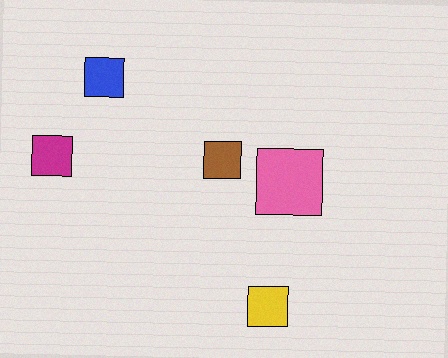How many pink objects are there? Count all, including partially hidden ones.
There is 1 pink object.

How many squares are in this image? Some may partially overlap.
There are 5 squares.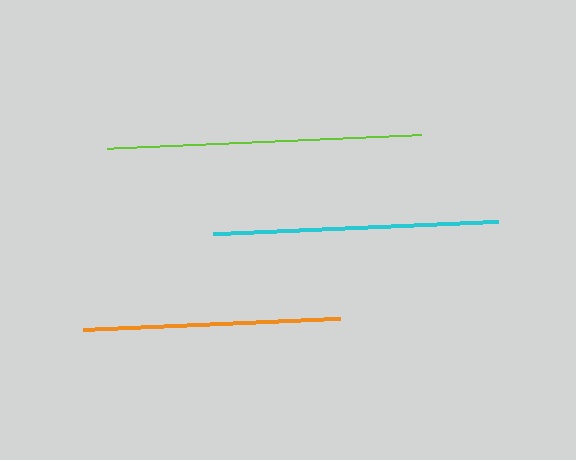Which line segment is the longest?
The lime line is the longest at approximately 314 pixels.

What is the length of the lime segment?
The lime segment is approximately 314 pixels long.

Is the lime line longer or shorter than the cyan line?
The lime line is longer than the cyan line.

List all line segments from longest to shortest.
From longest to shortest: lime, cyan, orange.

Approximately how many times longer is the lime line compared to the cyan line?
The lime line is approximately 1.1 times the length of the cyan line.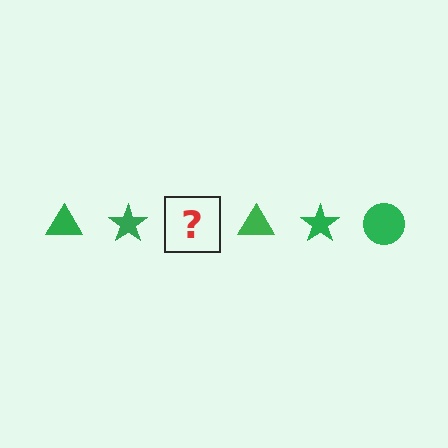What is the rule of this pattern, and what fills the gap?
The rule is that the pattern cycles through triangle, star, circle shapes in green. The gap should be filled with a green circle.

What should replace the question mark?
The question mark should be replaced with a green circle.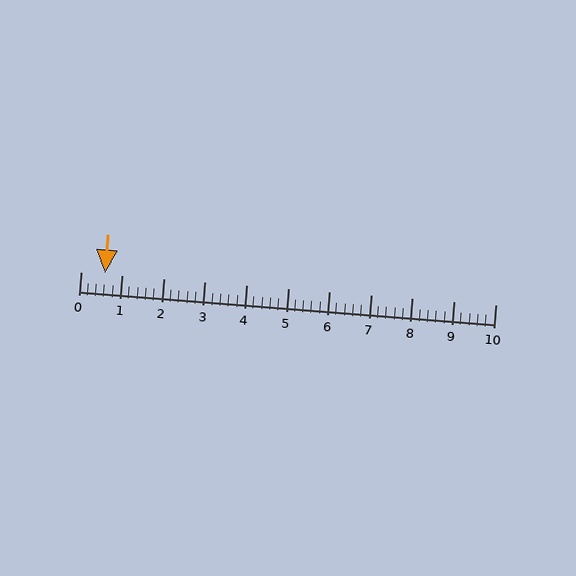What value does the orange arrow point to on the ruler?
The orange arrow points to approximately 0.6.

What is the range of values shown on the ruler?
The ruler shows values from 0 to 10.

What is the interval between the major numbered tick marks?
The major tick marks are spaced 1 units apart.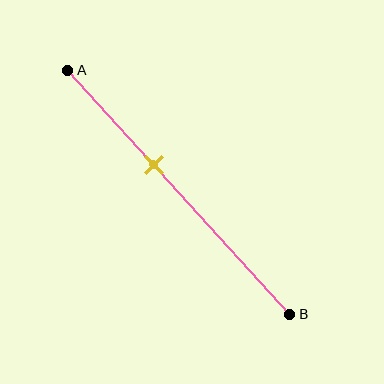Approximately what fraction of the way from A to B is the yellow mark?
The yellow mark is approximately 40% of the way from A to B.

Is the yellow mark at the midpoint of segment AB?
No, the mark is at about 40% from A, not at the 50% midpoint.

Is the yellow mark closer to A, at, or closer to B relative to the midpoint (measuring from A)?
The yellow mark is closer to point A than the midpoint of segment AB.